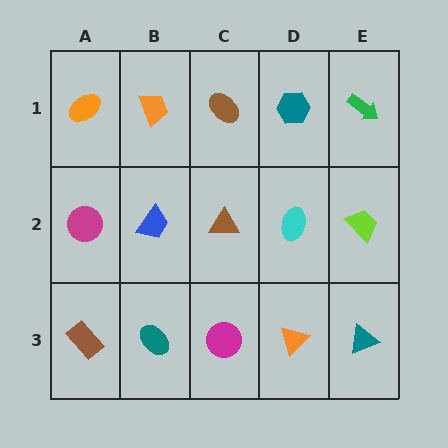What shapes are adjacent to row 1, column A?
A magenta circle (row 2, column A), an orange trapezoid (row 1, column B).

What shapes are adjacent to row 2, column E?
A green arrow (row 1, column E), a teal triangle (row 3, column E), a cyan ellipse (row 2, column D).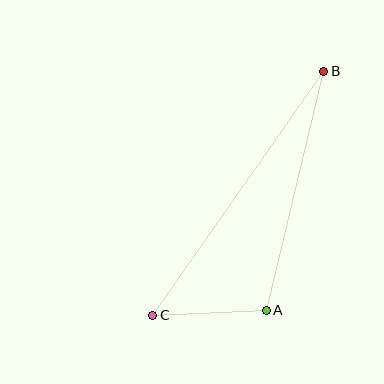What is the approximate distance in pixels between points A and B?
The distance between A and B is approximately 246 pixels.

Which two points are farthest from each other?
Points B and C are farthest from each other.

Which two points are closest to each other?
Points A and C are closest to each other.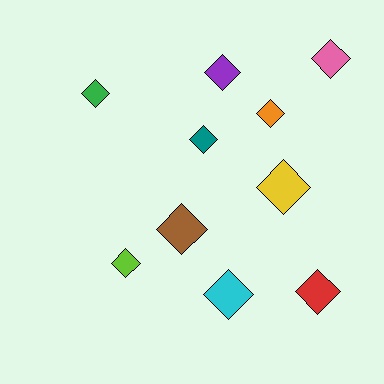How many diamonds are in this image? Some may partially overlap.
There are 10 diamonds.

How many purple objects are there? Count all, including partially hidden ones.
There is 1 purple object.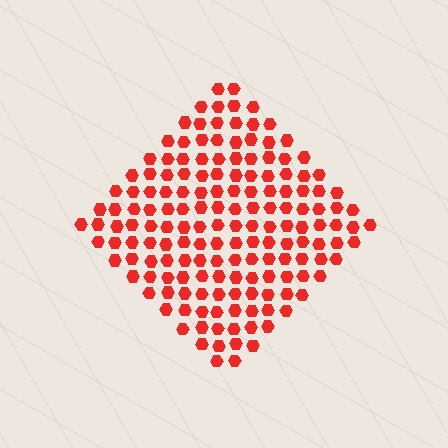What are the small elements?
The small elements are hexagons.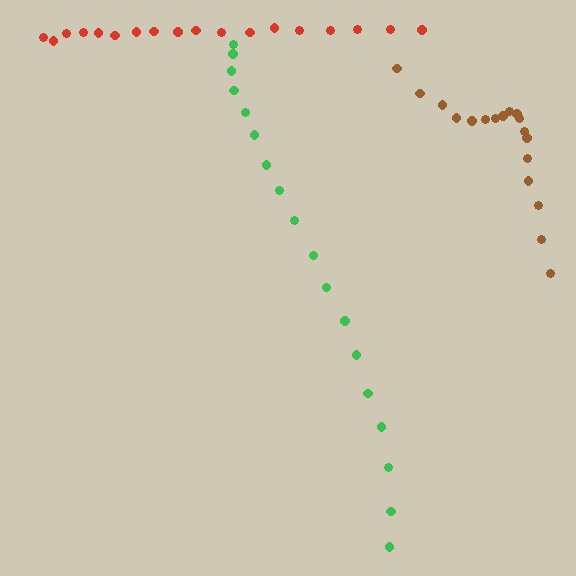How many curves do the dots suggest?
There are 3 distinct paths.